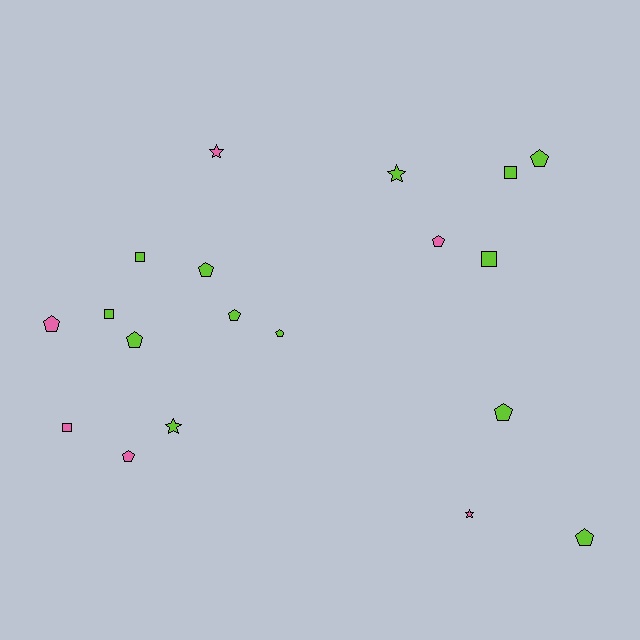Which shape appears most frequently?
Pentagon, with 10 objects.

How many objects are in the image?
There are 19 objects.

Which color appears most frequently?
Lime, with 13 objects.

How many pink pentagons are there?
There are 3 pink pentagons.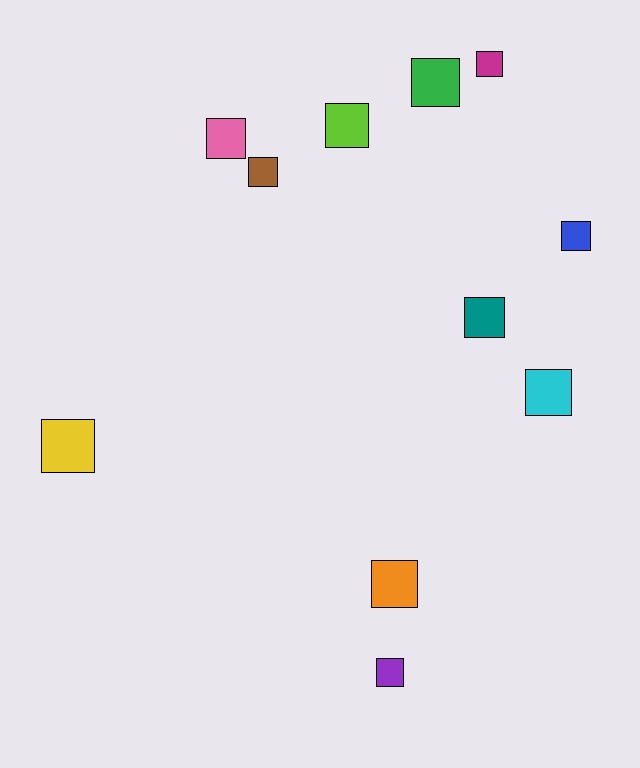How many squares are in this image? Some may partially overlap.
There are 11 squares.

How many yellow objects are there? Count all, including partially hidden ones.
There is 1 yellow object.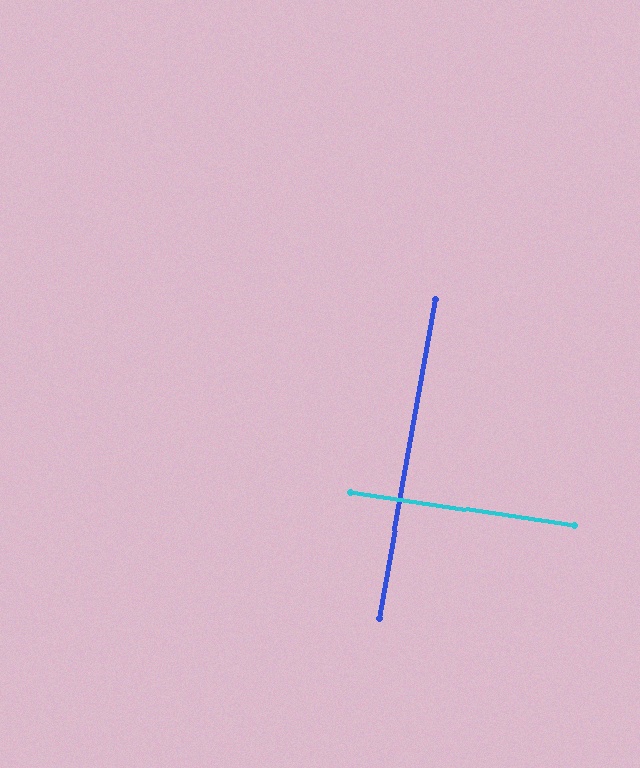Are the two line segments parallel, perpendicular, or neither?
Perpendicular — they meet at approximately 89°.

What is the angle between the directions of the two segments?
Approximately 89 degrees.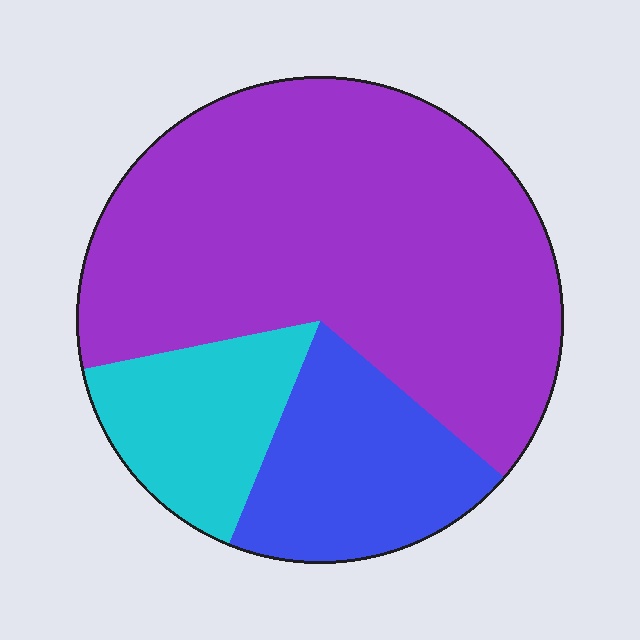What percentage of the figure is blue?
Blue covers 20% of the figure.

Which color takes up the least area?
Cyan, at roughly 15%.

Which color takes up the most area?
Purple, at roughly 65%.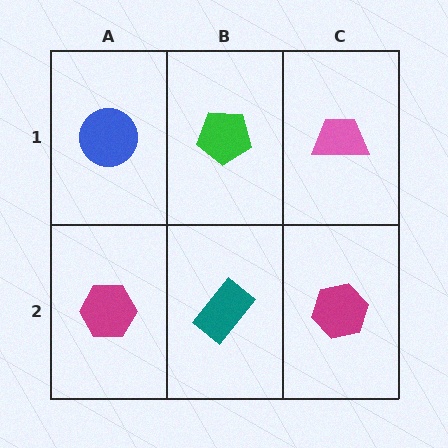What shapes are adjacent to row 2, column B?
A green pentagon (row 1, column B), a magenta hexagon (row 2, column A), a magenta hexagon (row 2, column C).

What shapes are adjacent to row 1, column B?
A teal rectangle (row 2, column B), a blue circle (row 1, column A), a pink trapezoid (row 1, column C).